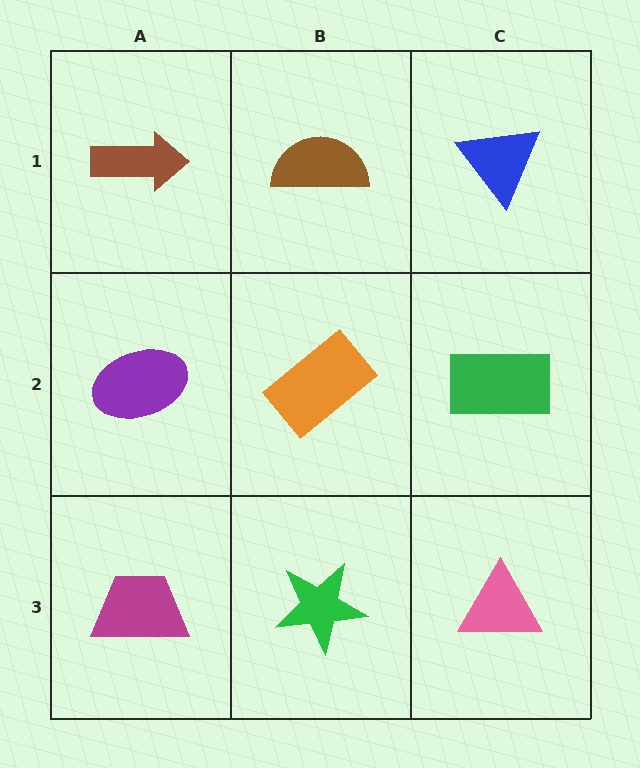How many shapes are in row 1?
3 shapes.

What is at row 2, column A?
A purple ellipse.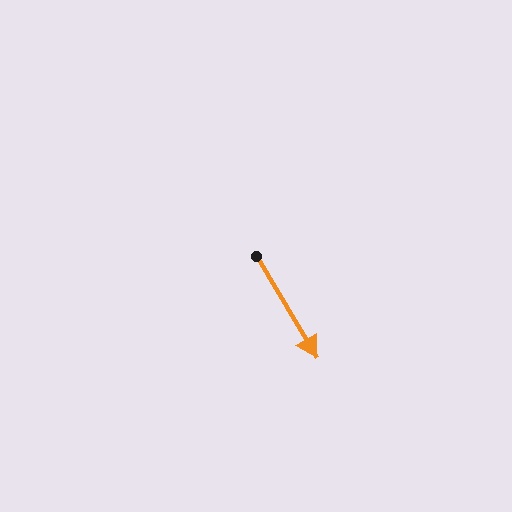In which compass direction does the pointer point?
Southeast.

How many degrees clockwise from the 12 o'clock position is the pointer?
Approximately 149 degrees.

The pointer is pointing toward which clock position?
Roughly 5 o'clock.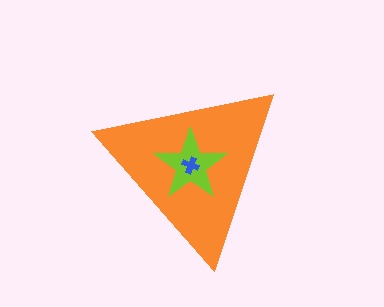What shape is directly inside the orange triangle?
The lime star.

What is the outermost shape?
The orange triangle.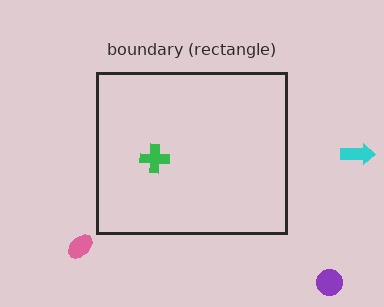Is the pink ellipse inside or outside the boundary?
Outside.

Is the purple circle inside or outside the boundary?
Outside.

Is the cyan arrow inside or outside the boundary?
Outside.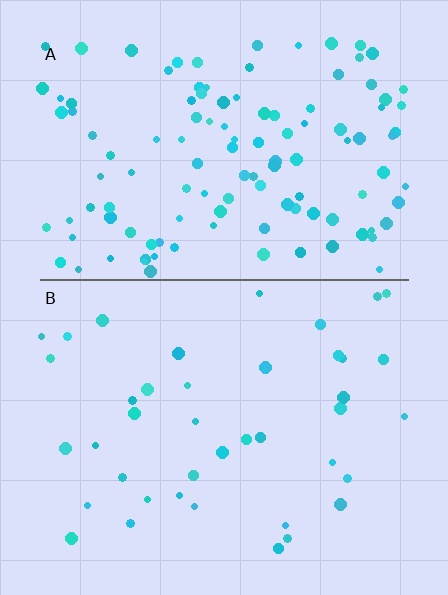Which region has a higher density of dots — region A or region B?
A (the top).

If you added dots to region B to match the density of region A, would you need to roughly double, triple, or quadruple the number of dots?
Approximately triple.